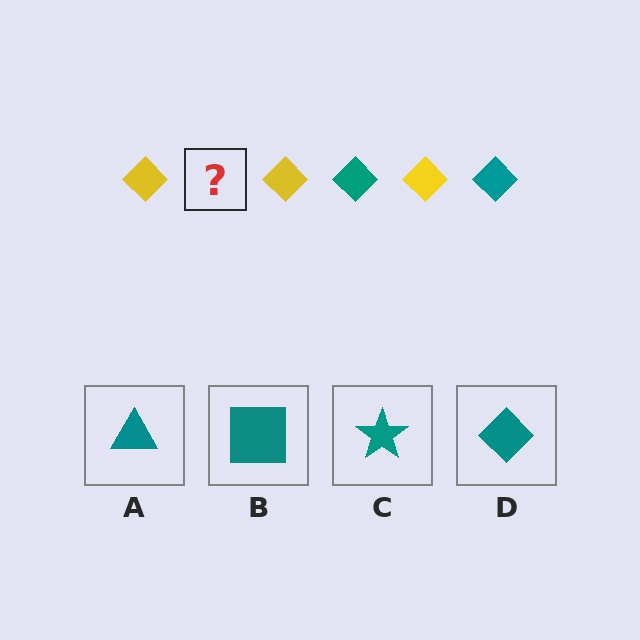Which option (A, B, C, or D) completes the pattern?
D.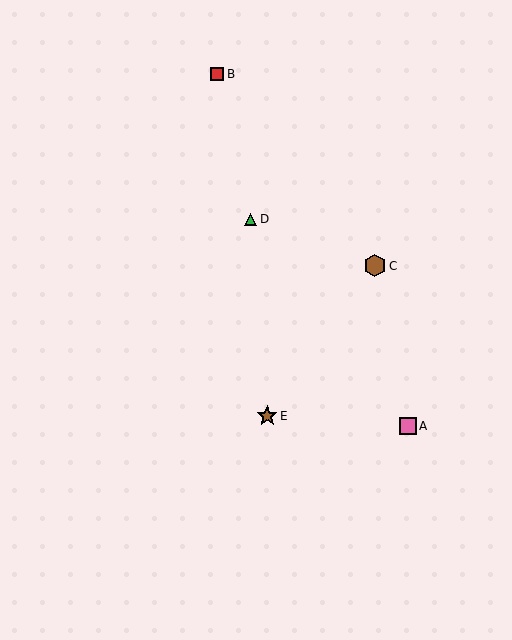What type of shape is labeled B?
Shape B is a red square.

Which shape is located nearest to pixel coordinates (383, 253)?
The brown hexagon (labeled C) at (375, 266) is nearest to that location.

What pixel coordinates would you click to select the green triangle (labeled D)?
Click at (251, 219) to select the green triangle D.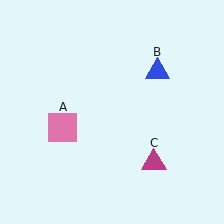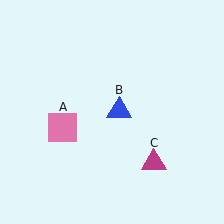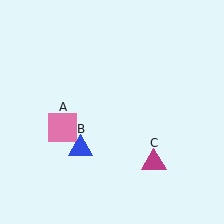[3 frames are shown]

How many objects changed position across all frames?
1 object changed position: blue triangle (object B).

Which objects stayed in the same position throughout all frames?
Pink square (object A) and magenta triangle (object C) remained stationary.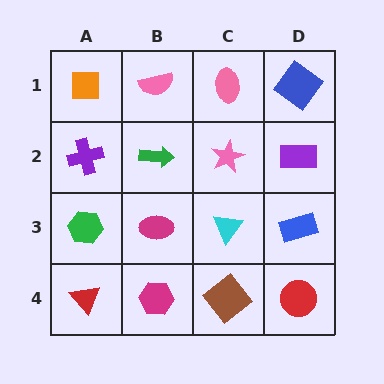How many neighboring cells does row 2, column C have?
4.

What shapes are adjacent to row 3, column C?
A pink star (row 2, column C), a brown diamond (row 4, column C), a magenta ellipse (row 3, column B), a blue rectangle (row 3, column D).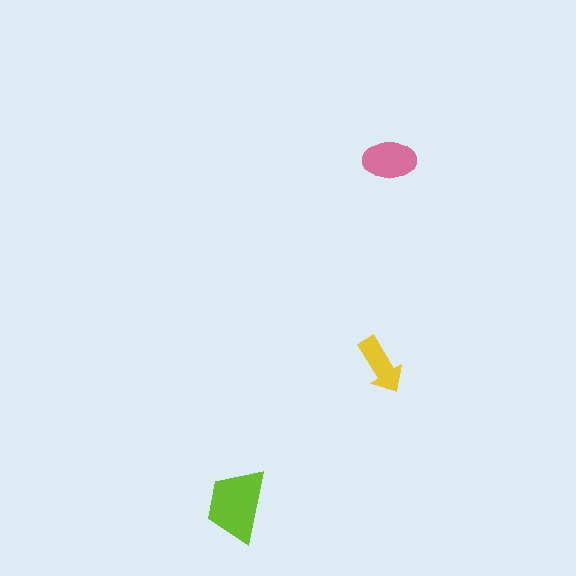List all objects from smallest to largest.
The yellow arrow, the pink ellipse, the lime trapezoid.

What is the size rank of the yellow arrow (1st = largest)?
3rd.